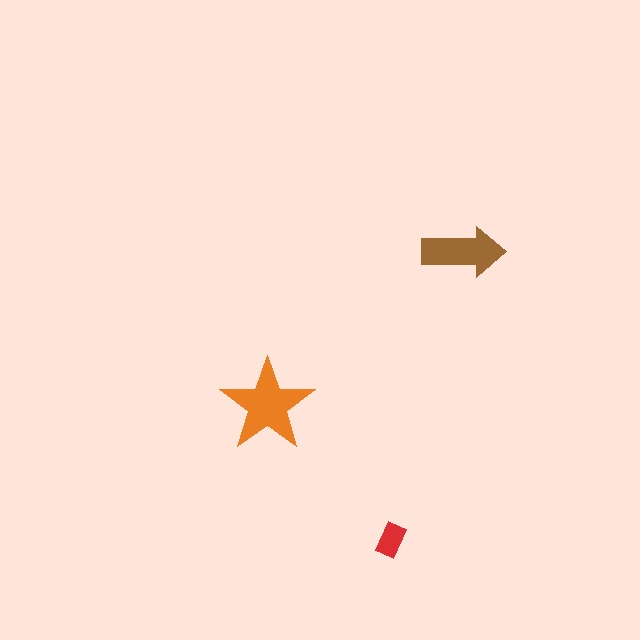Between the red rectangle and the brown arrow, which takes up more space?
The brown arrow.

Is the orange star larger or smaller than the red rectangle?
Larger.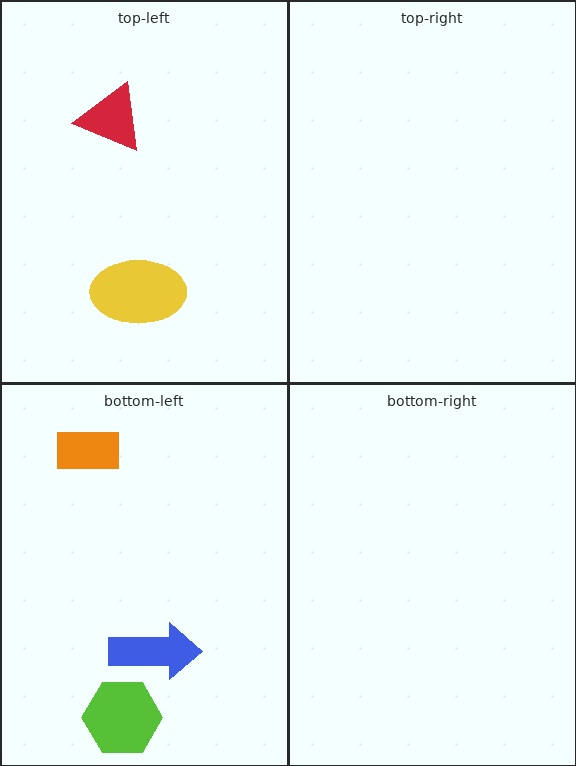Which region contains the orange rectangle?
The bottom-left region.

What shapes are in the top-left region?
The red triangle, the yellow ellipse.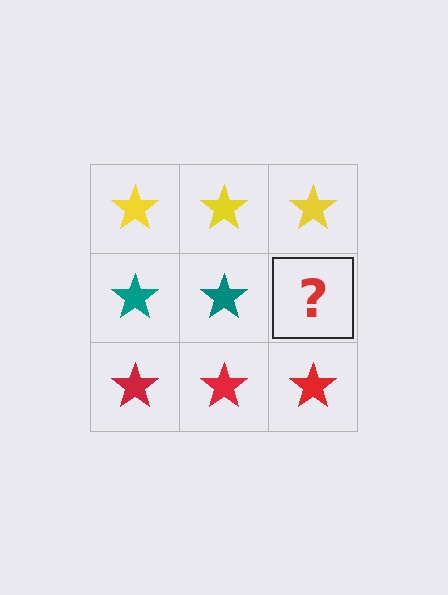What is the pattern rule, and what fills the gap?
The rule is that each row has a consistent color. The gap should be filled with a teal star.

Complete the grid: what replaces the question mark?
The question mark should be replaced with a teal star.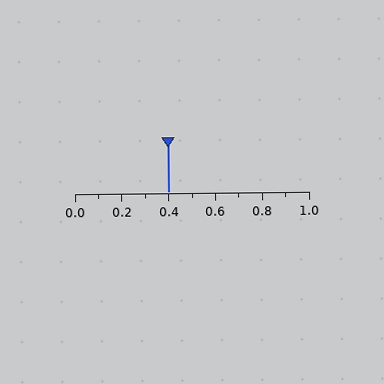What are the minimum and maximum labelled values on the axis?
The axis runs from 0.0 to 1.0.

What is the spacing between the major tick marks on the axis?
The major ticks are spaced 0.2 apart.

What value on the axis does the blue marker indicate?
The marker indicates approximately 0.4.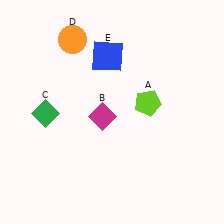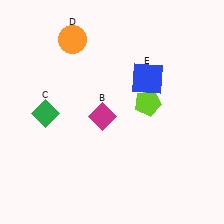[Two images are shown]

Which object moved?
The blue square (E) moved right.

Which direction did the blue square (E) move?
The blue square (E) moved right.